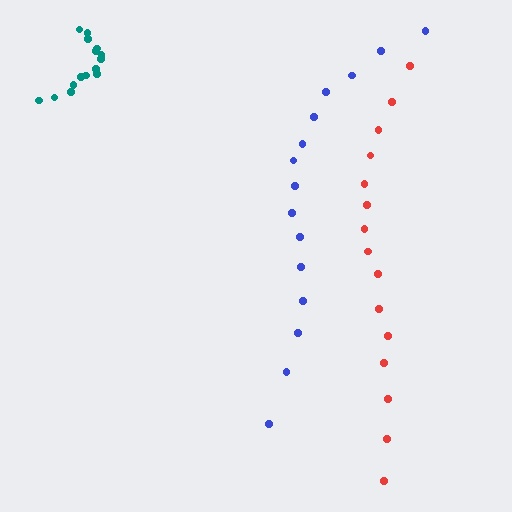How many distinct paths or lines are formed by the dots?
There are 3 distinct paths.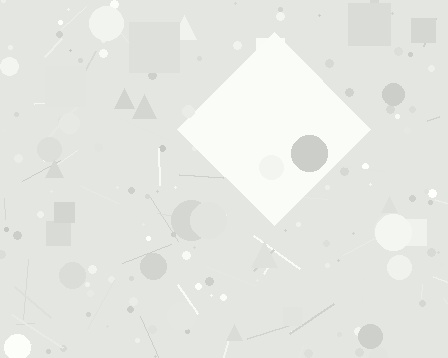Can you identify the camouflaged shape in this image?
The camouflaged shape is a diamond.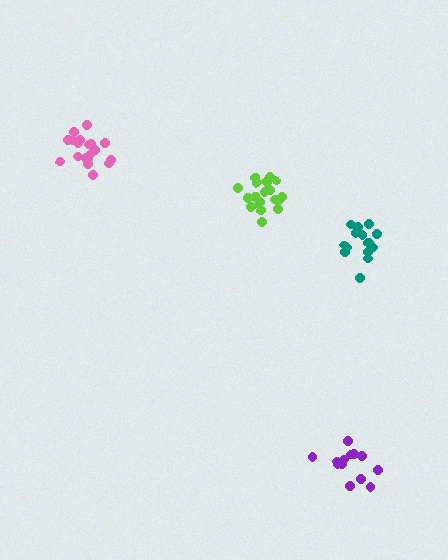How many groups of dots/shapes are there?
There are 4 groups.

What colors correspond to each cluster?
The clusters are colored: lime, teal, pink, purple.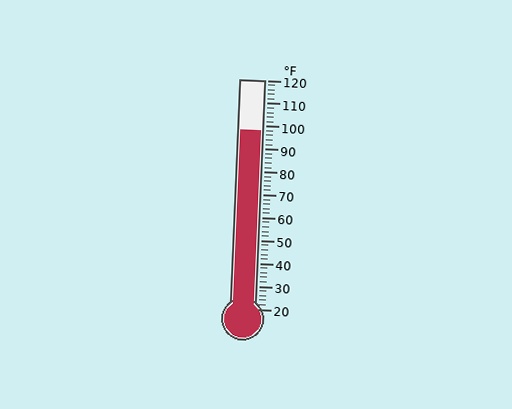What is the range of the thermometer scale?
The thermometer scale ranges from 20°F to 120°F.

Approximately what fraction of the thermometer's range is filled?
The thermometer is filled to approximately 80% of its range.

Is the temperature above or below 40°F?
The temperature is above 40°F.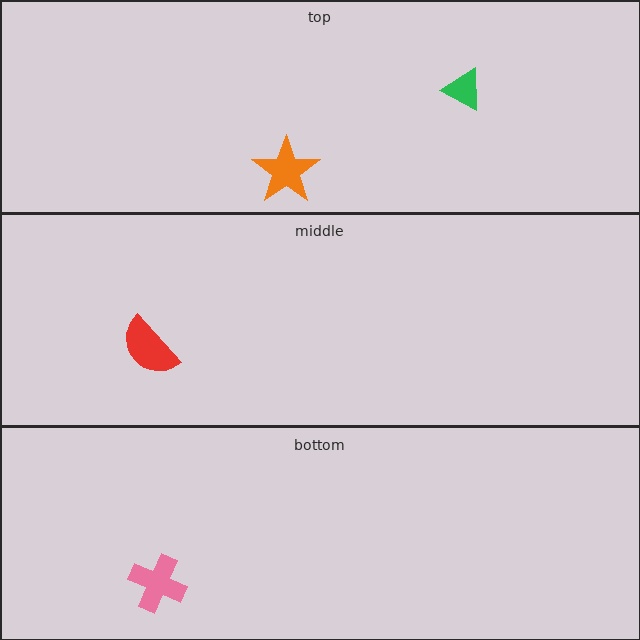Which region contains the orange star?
The top region.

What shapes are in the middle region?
The red semicircle.